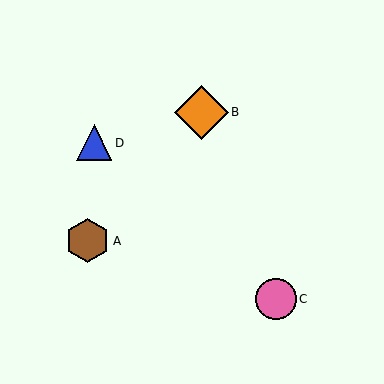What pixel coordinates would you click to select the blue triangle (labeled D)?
Click at (94, 143) to select the blue triangle D.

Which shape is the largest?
The orange diamond (labeled B) is the largest.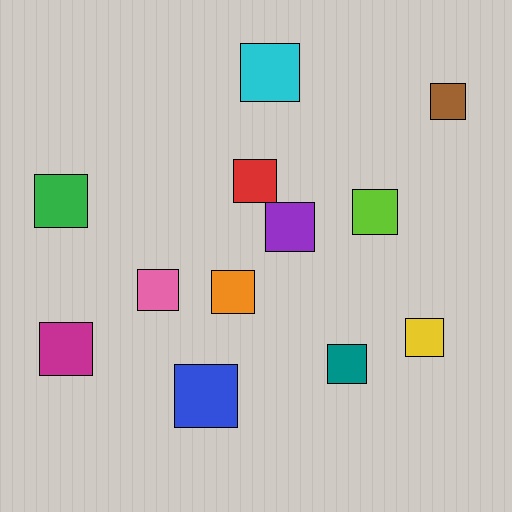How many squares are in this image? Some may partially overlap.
There are 12 squares.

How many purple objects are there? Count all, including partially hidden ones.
There is 1 purple object.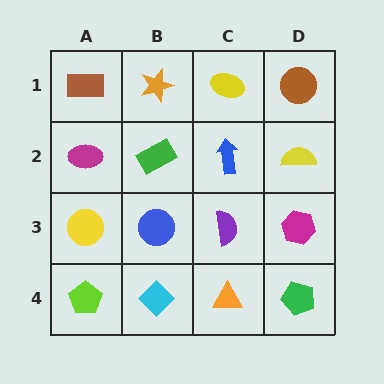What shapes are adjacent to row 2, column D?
A brown circle (row 1, column D), a magenta hexagon (row 3, column D), a blue arrow (row 2, column C).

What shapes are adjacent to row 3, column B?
A green rectangle (row 2, column B), a cyan diamond (row 4, column B), a yellow circle (row 3, column A), a purple semicircle (row 3, column C).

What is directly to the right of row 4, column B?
An orange triangle.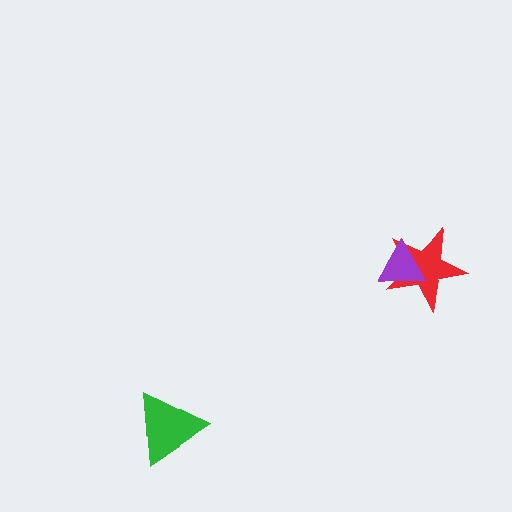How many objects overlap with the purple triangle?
1 object overlaps with the purple triangle.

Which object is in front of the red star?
The purple triangle is in front of the red star.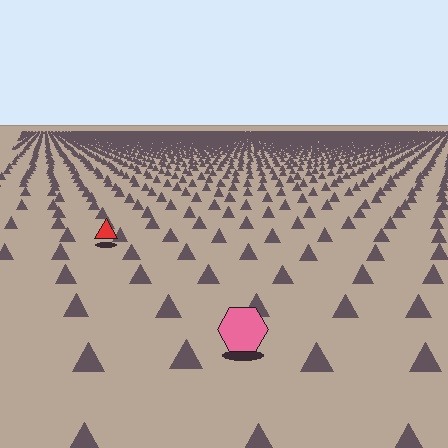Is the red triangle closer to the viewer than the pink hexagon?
No. The pink hexagon is closer — you can tell from the texture gradient: the ground texture is coarser near it.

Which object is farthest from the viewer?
The red triangle is farthest from the viewer. It appears smaller and the ground texture around it is denser.